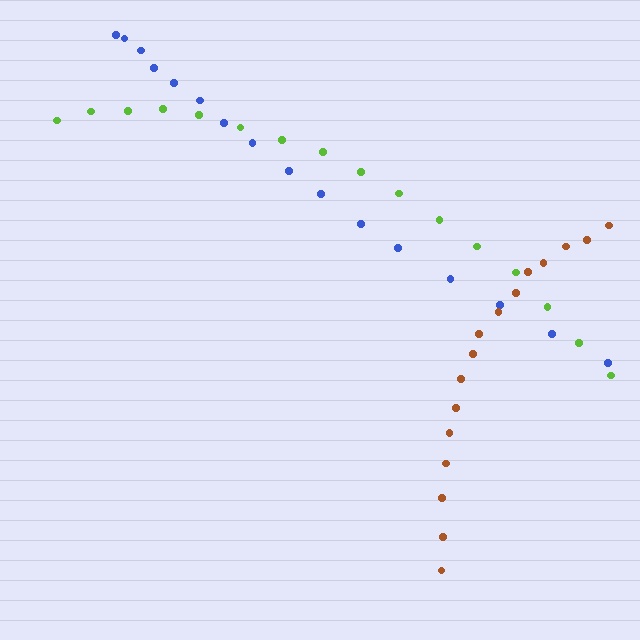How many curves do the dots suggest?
There are 3 distinct paths.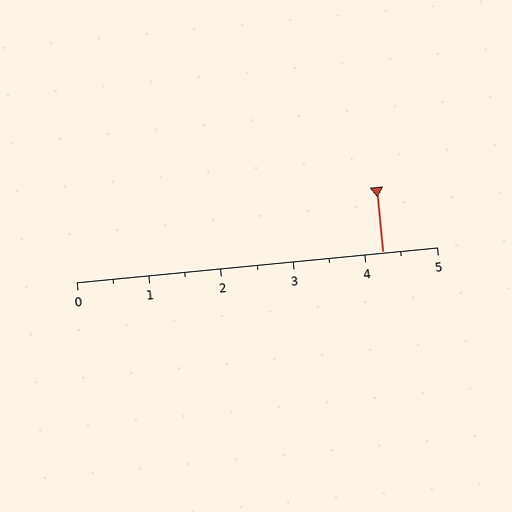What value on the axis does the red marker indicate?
The marker indicates approximately 4.2.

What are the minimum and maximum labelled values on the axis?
The axis runs from 0 to 5.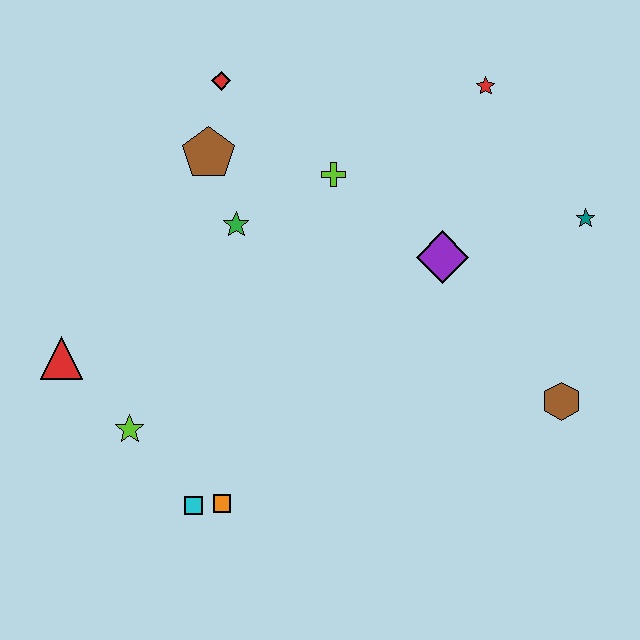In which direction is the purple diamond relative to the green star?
The purple diamond is to the right of the green star.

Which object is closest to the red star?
The teal star is closest to the red star.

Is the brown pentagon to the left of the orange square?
Yes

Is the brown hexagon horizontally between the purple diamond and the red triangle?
No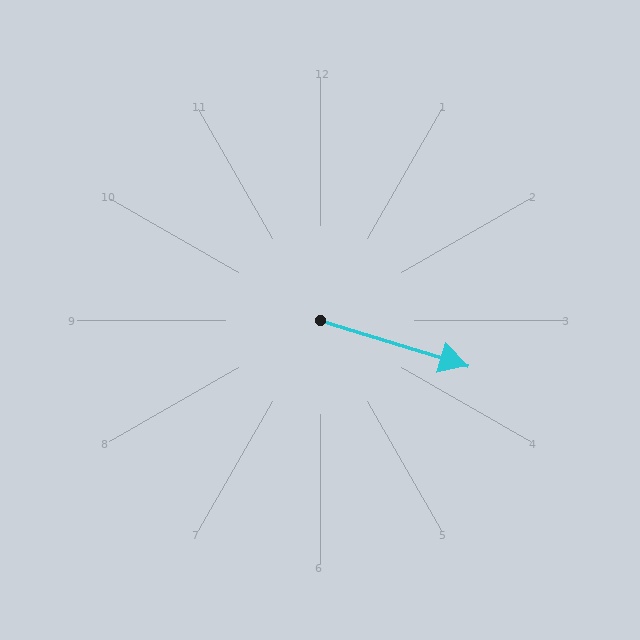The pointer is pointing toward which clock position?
Roughly 4 o'clock.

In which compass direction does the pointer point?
East.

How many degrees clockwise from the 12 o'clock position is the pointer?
Approximately 107 degrees.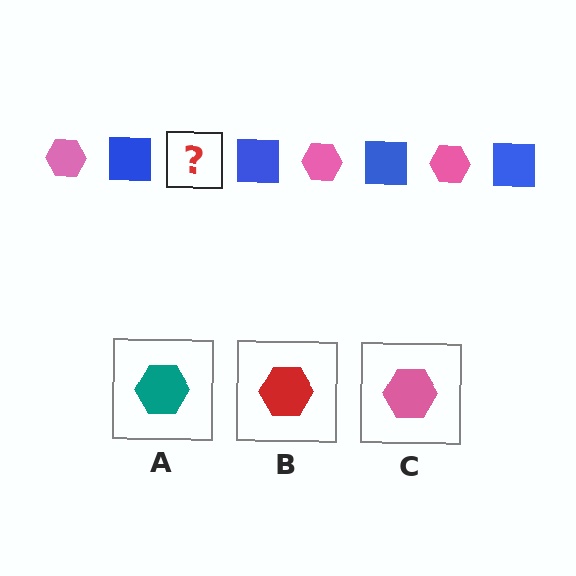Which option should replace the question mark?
Option C.